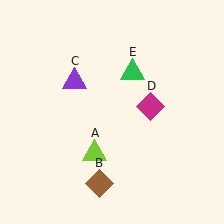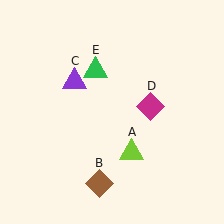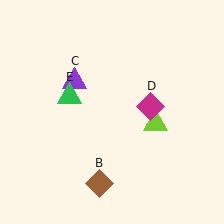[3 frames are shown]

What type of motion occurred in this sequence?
The lime triangle (object A), green triangle (object E) rotated counterclockwise around the center of the scene.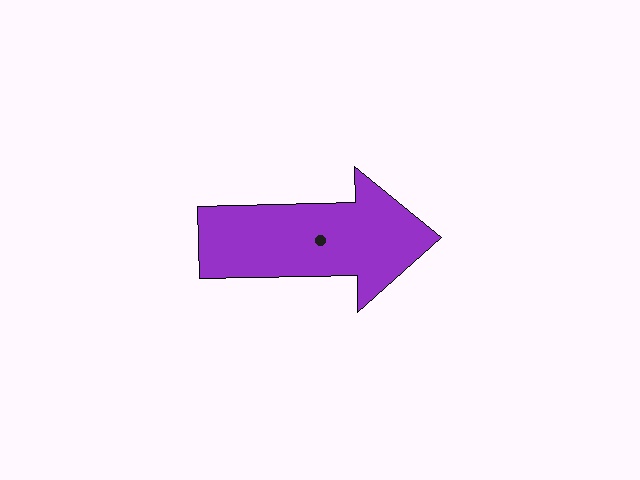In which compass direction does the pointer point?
East.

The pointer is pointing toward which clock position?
Roughly 3 o'clock.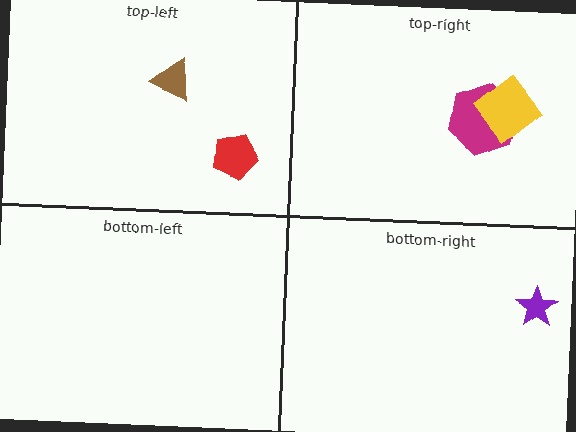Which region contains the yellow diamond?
The top-right region.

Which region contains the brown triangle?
The top-left region.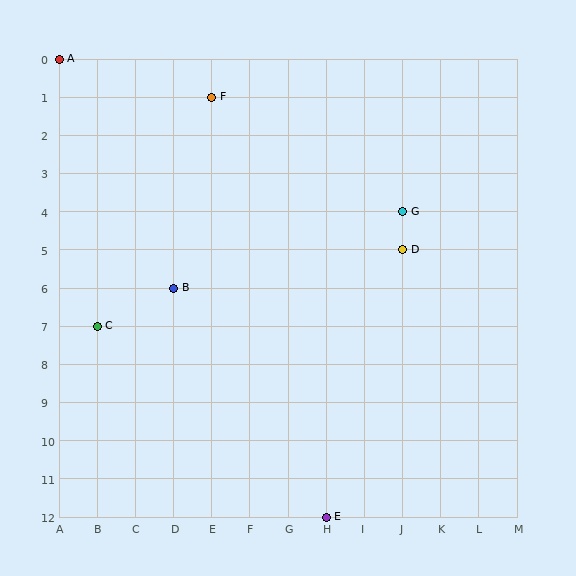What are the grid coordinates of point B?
Point B is at grid coordinates (D, 6).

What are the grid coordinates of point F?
Point F is at grid coordinates (E, 1).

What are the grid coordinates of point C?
Point C is at grid coordinates (B, 7).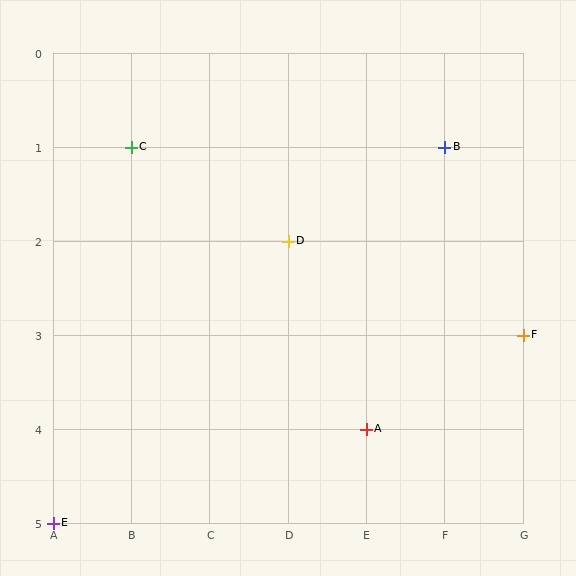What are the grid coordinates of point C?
Point C is at grid coordinates (B, 1).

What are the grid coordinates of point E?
Point E is at grid coordinates (A, 5).